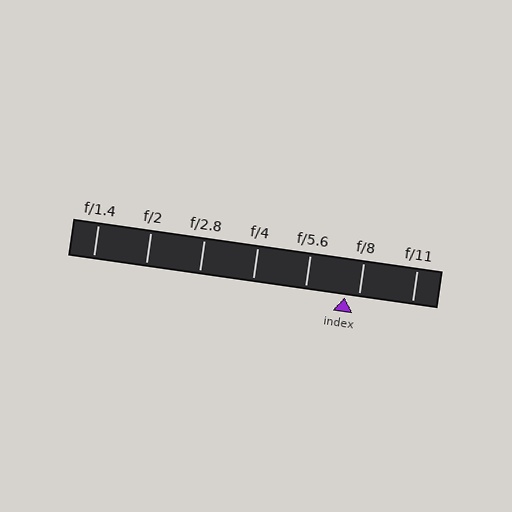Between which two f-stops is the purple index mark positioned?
The index mark is between f/5.6 and f/8.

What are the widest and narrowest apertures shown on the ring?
The widest aperture shown is f/1.4 and the narrowest is f/11.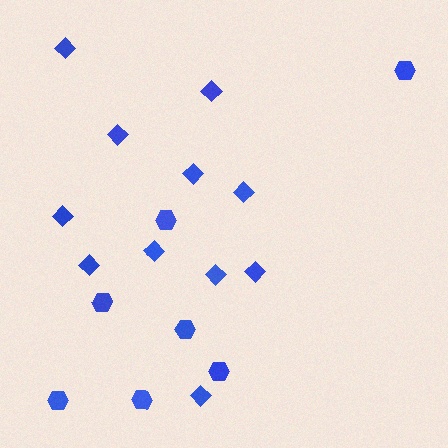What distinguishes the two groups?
There are 2 groups: one group of hexagons (7) and one group of diamonds (11).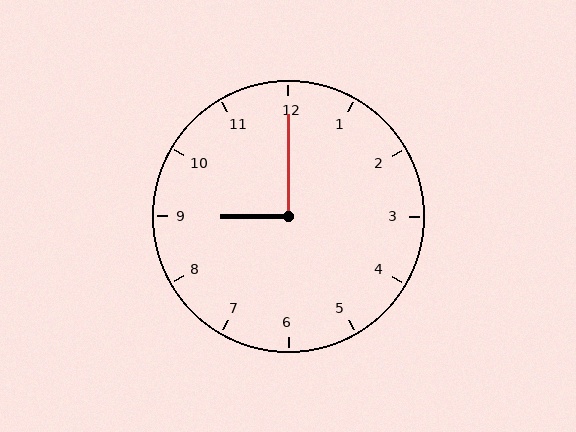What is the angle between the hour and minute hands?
Approximately 90 degrees.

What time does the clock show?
9:00.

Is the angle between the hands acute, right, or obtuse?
It is right.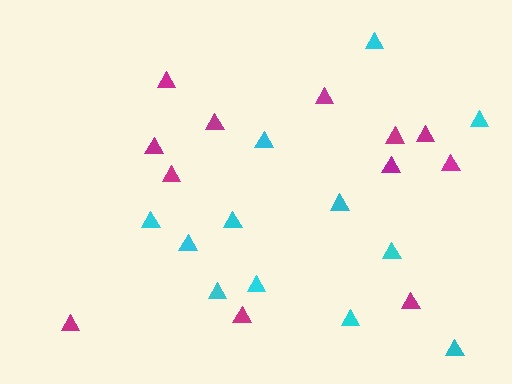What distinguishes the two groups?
There are 2 groups: one group of magenta triangles (12) and one group of cyan triangles (12).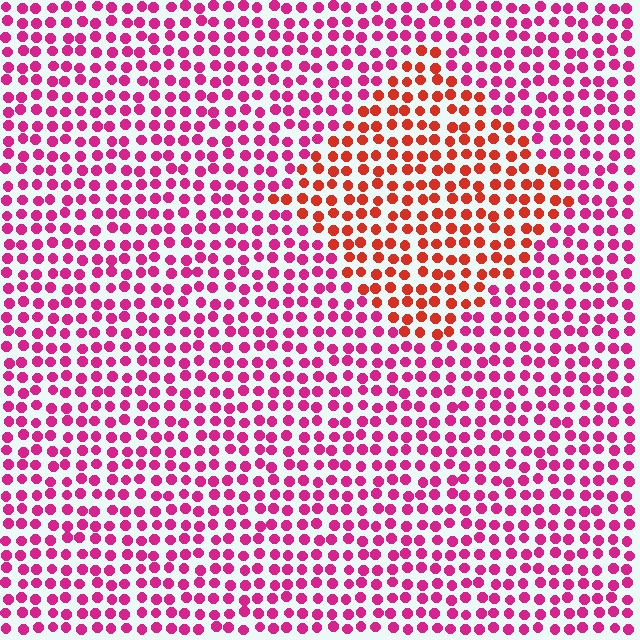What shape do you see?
I see a diamond.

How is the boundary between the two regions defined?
The boundary is defined purely by a slight shift in hue (about 40 degrees). Spacing, size, and orientation are identical on both sides.